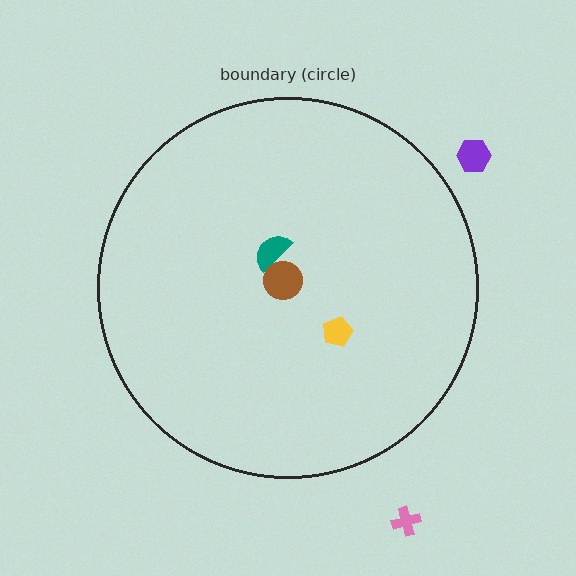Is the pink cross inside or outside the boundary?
Outside.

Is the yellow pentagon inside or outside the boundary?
Inside.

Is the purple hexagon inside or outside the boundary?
Outside.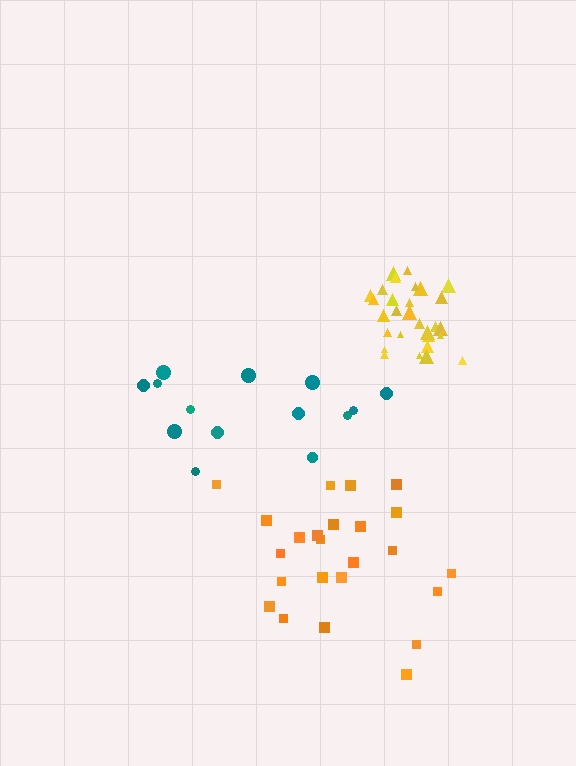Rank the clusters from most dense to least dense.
yellow, orange, teal.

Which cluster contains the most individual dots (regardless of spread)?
Yellow (31).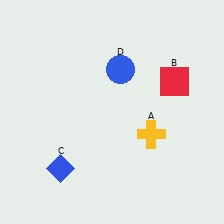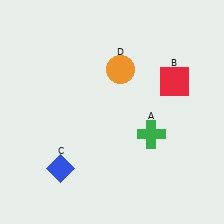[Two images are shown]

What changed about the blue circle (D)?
In Image 1, D is blue. In Image 2, it changed to orange.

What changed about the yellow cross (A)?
In Image 1, A is yellow. In Image 2, it changed to green.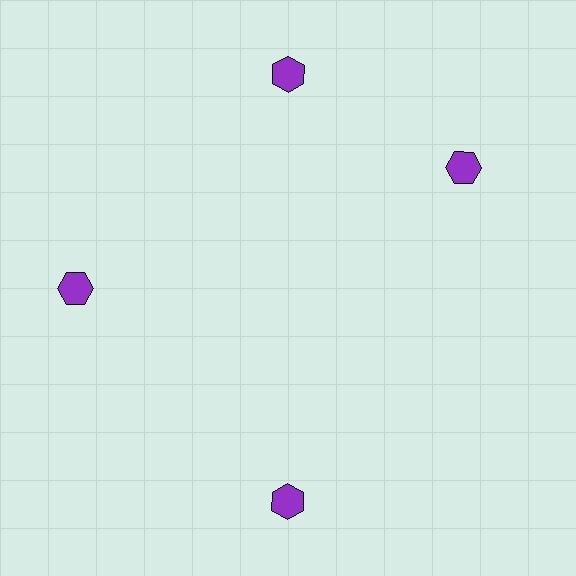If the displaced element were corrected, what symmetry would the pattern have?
It would have 4-fold rotational symmetry — the pattern would map onto itself every 90 degrees.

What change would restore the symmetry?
The symmetry would be restored by rotating it back into even spacing with its neighbors so that all 4 hexagons sit at equal angles and equal distance from the center.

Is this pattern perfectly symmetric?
No. The 4 purple hexagons are arranged in a ring, but one element near the 3 o'clock position is rotated out of alignment along the ring, breaking the 4-fold rotational symmetry.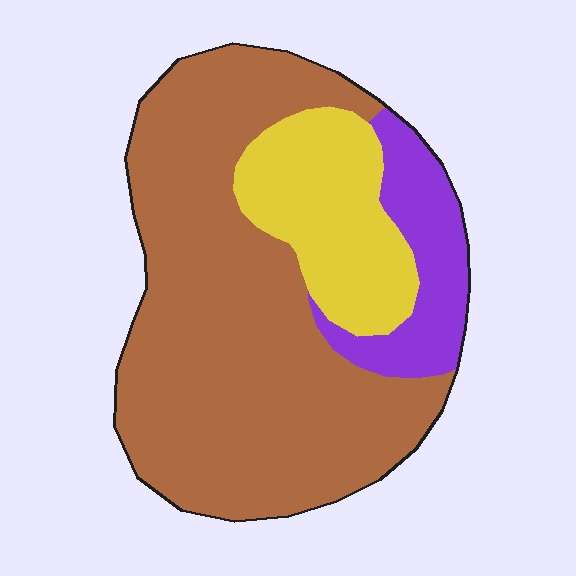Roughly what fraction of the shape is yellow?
Yellow takes up between a sixth and a third of the shape.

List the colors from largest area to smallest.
From largest to smallest: brown, yellow, purple.